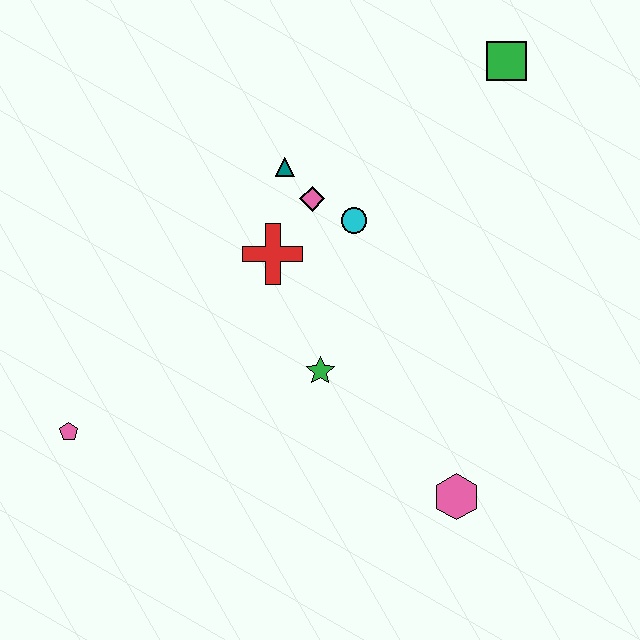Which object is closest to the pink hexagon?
The green star is closest to the pink hexagon.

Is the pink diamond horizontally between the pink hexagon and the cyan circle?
No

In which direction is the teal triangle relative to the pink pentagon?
The teal triangle is above the pink pentagon.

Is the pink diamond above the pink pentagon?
Yes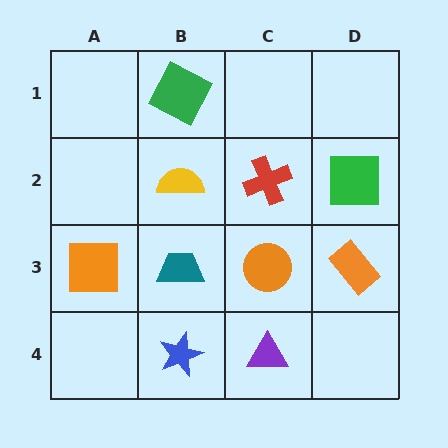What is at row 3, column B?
A teal trapezoid.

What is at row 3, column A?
An orange square.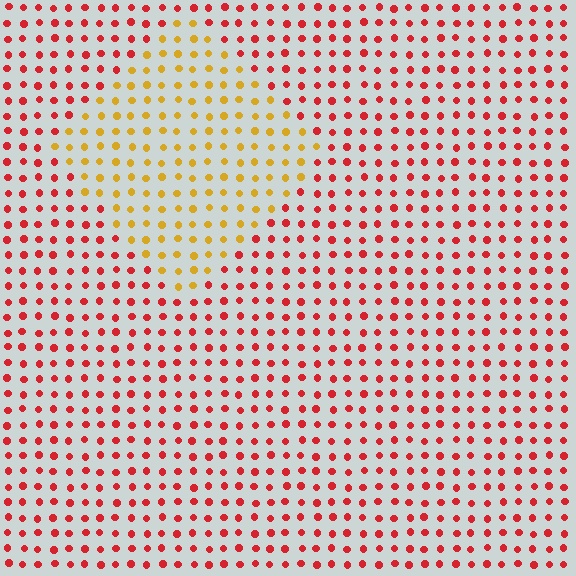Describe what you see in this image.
The image is filled with small red elements in a uniform arrangement. A diamond-shaped region is visible where the elements are tinted to a slightly different hue, forming a subtle color boundary.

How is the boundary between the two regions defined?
The boundary is defined purely by a slight shift in hue (about 49 degrees). Spacing, size, and orientation are identical on both sides.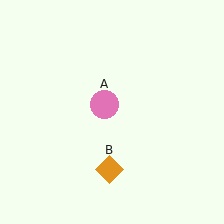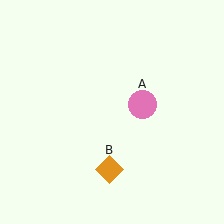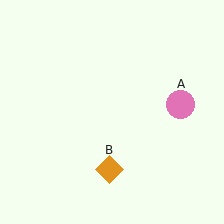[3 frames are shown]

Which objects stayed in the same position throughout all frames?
Orange diamond (object B) remained stationary.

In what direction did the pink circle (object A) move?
The pink circle (object A) moved right.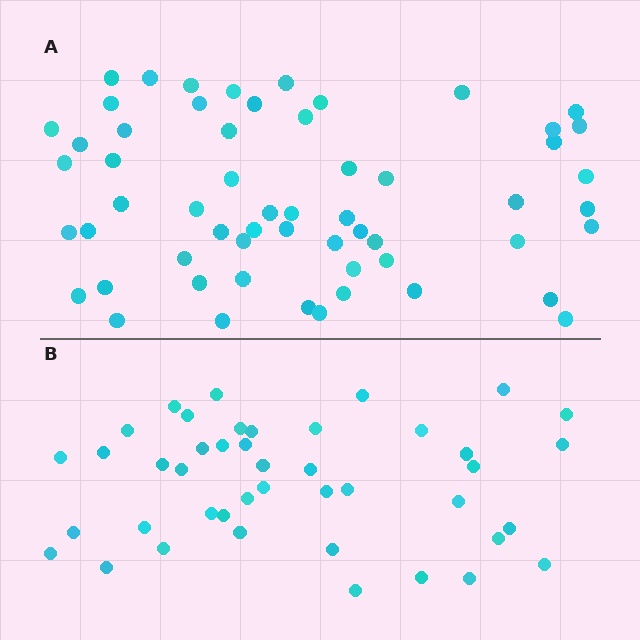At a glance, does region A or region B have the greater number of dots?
Region A (the top region) has more dots.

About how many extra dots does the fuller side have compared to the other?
Region A has approximately 15 more dots than region B.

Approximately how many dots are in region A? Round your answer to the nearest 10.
About 60 dots. (The exact count is 58, which rounds to 60.)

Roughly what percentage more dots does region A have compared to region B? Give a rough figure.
About 35% more.